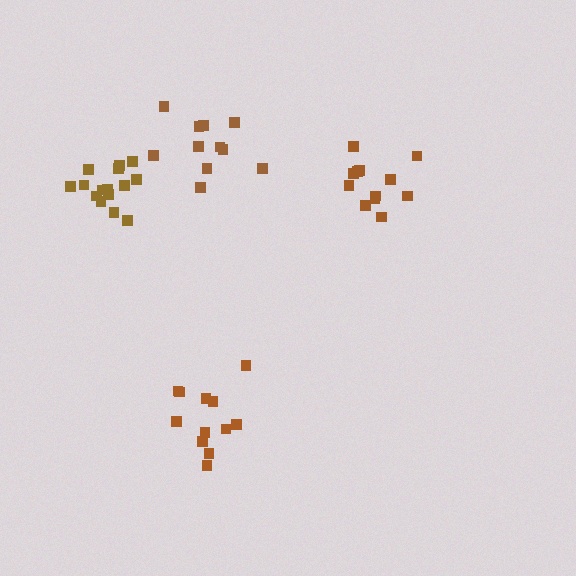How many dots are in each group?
Group 1: 11 dots, Group 2: 12 dots, Group 3: 12 dots, Group 4: 15 dots (50 total).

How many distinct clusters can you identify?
There are 4 distinct clusters.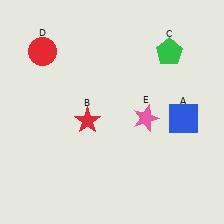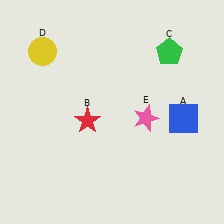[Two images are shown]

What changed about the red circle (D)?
In Image 1, D is red. In Image 2, it changed to yellow.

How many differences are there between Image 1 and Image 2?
There is 1 difference between the two images.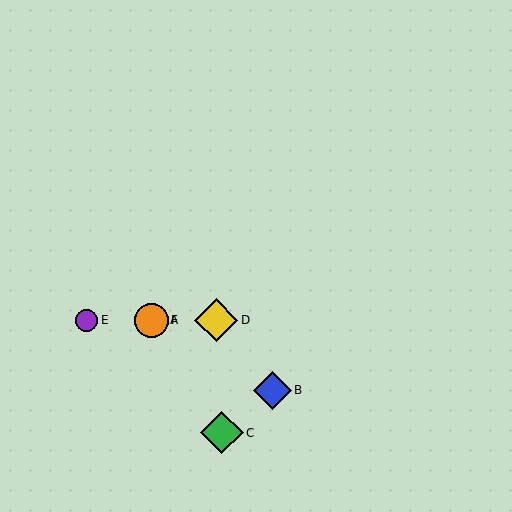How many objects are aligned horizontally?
4 objects (A, D, E, F) are aligned horizontally.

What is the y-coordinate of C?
Object C is at y≈433.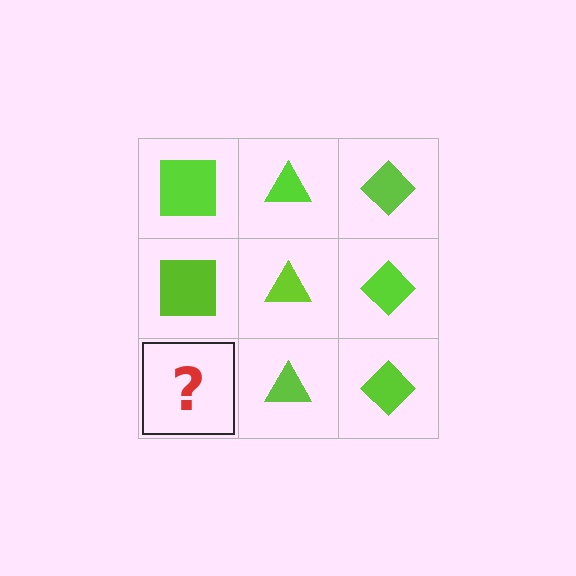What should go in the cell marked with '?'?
The missing cell should contain a lime square.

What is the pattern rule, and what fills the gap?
The rule is that each column has a consistent shape. The gap should be filled with a lime square.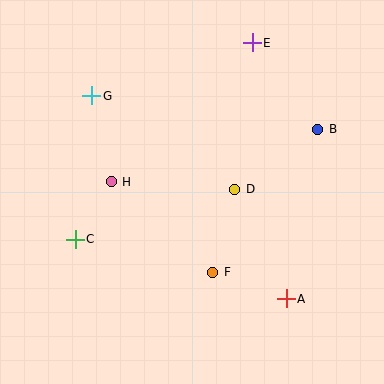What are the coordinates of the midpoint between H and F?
The midpoint between H and F is at (162, 227).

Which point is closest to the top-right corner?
Point E is closest to the top-right corner.